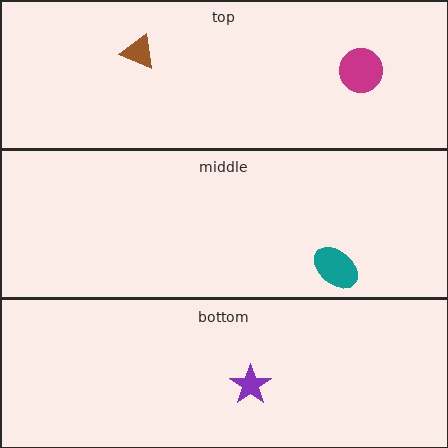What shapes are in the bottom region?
The purple star.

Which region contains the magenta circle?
The top region.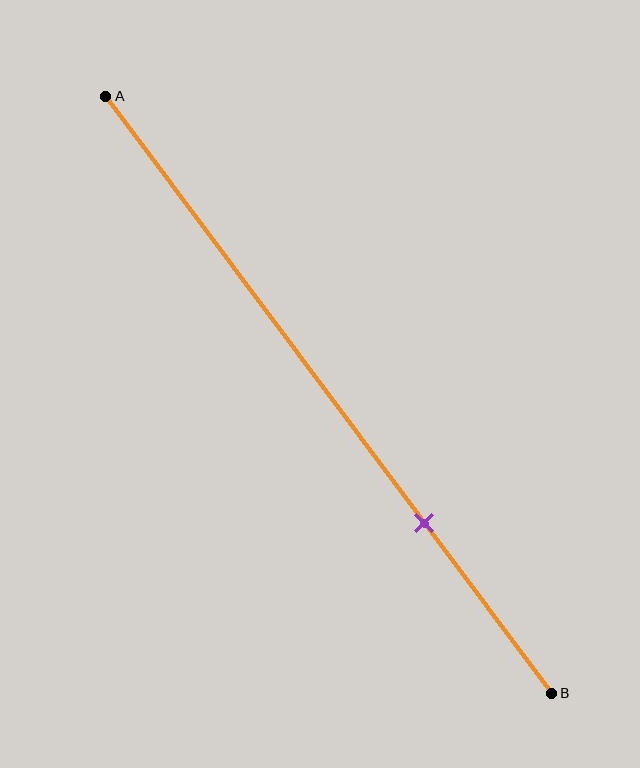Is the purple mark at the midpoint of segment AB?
No, the mark is at about 70% from A, not at the 50% midpoint.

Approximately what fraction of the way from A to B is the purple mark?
The purple mark is approximately 70% of the way from A to B.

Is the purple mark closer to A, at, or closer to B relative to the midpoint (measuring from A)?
The purple mark is closer to point B than the midpoint of segment AB.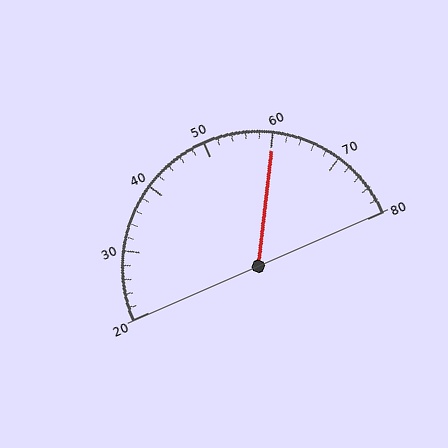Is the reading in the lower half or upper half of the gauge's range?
The reading is in the upper half of the range (20 to 80).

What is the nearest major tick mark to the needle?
The nearest major tick mark is 60.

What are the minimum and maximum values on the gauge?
The gauge ranges from 20 to 80.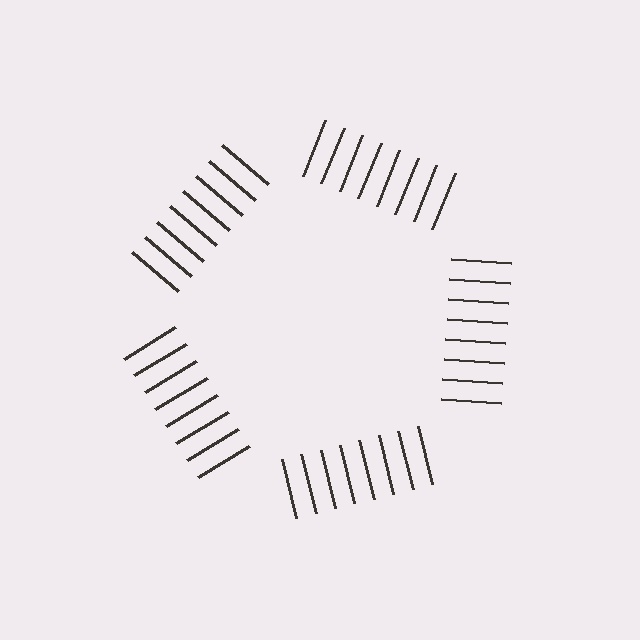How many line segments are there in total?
40 — 8 along each of the 5 edges.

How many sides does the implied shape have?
5 sides — the line-ends trace a pentagon.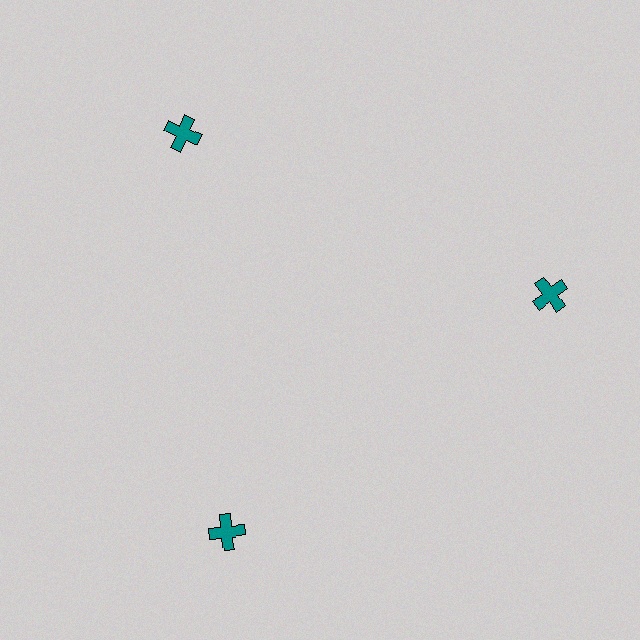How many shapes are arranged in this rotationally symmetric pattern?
There are 3 shapes, arranged in 3 groups of 1.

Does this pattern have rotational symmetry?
Yes, this pattern has 3-fold rotational symmetry. It looks the same after rotating 120 degrees around the center.